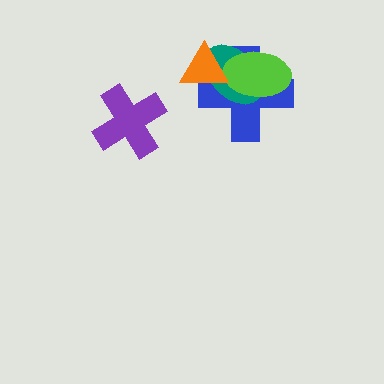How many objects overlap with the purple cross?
0 objects overlap with the purple cross.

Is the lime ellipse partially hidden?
Yes, it is partially covered by another shape.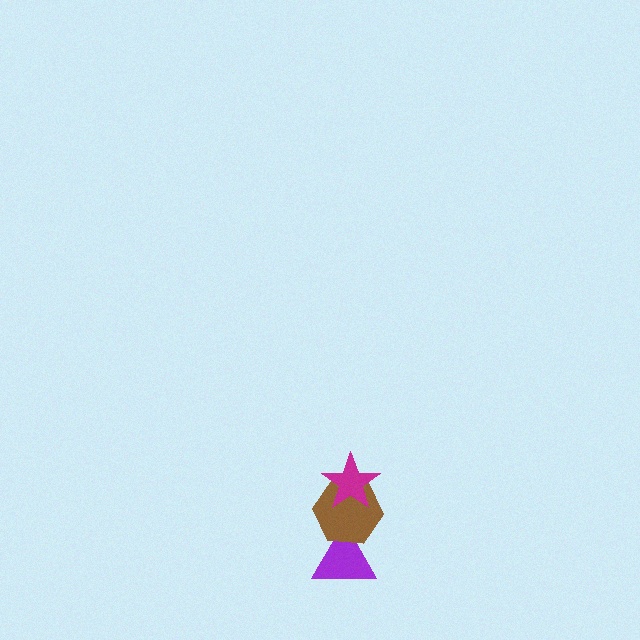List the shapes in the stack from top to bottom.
From top to bottom: the magenta star, the brown hexagon, the purple triangle.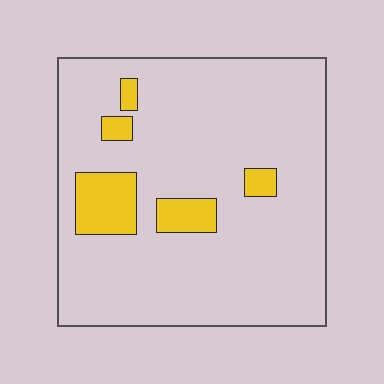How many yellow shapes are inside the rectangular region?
5.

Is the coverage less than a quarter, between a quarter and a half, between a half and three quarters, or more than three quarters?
Less than a quarter.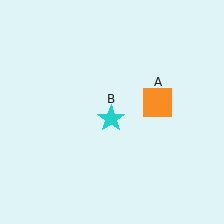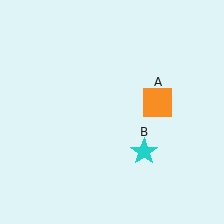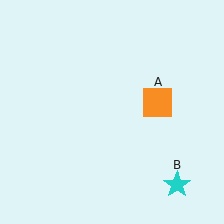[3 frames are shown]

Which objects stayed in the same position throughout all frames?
Orange square (object A) remained stationary.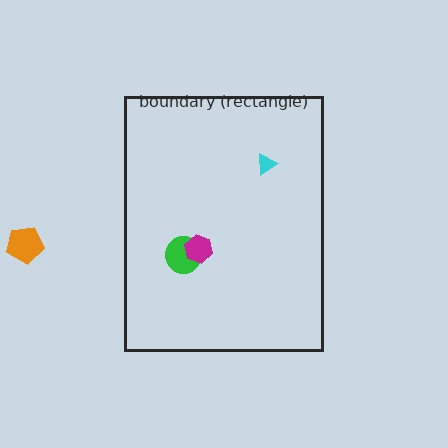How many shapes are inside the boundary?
3 inside, 1 outside.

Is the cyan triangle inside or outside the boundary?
Inside.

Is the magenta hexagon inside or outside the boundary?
Inside.